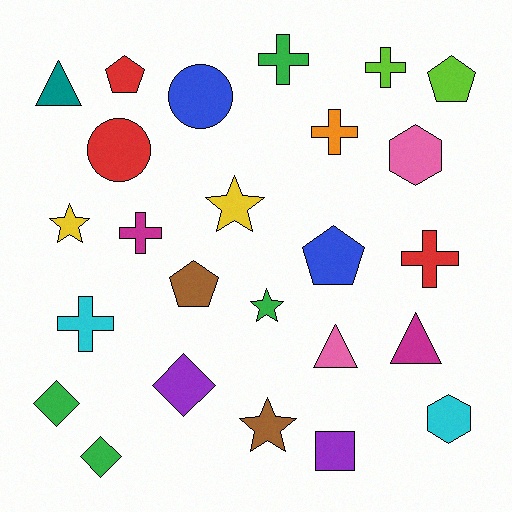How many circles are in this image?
There are 2 circles.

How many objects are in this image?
There are 25 objects.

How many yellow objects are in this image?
There are 2 yellow objects.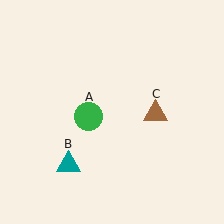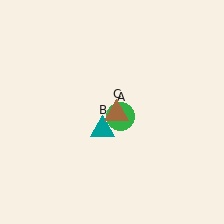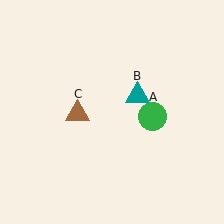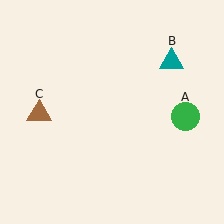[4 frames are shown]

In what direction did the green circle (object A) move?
The green circle (object A) moved right.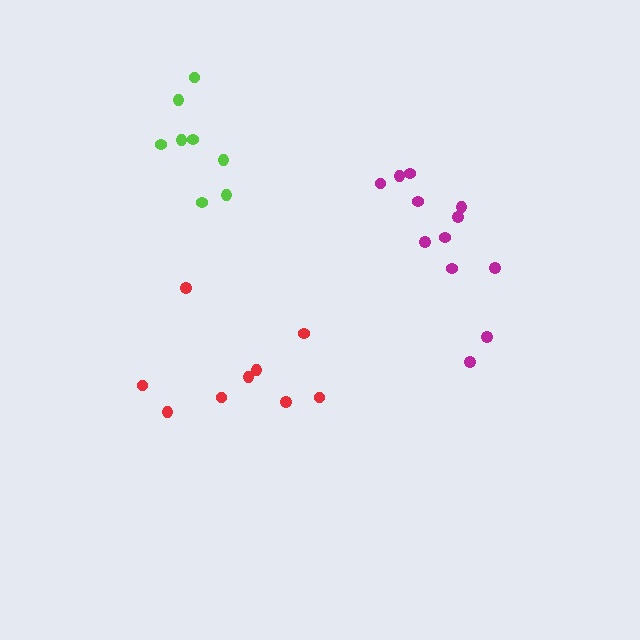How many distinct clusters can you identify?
There are 3 distinct clusters.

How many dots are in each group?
Group 1: 8 dots, Group 2: 9 dots, Group 3: 12 dots (29 total).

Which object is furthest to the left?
The lime cluster is leftmost.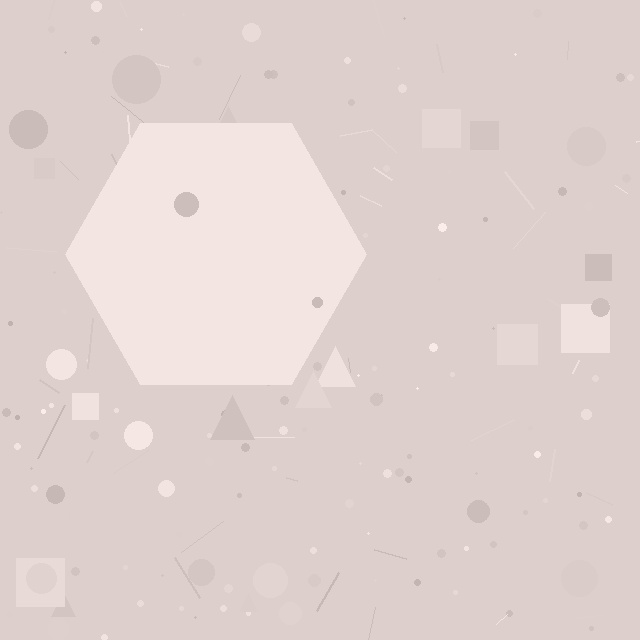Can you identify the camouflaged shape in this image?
The camouflaged shape is a hexagon.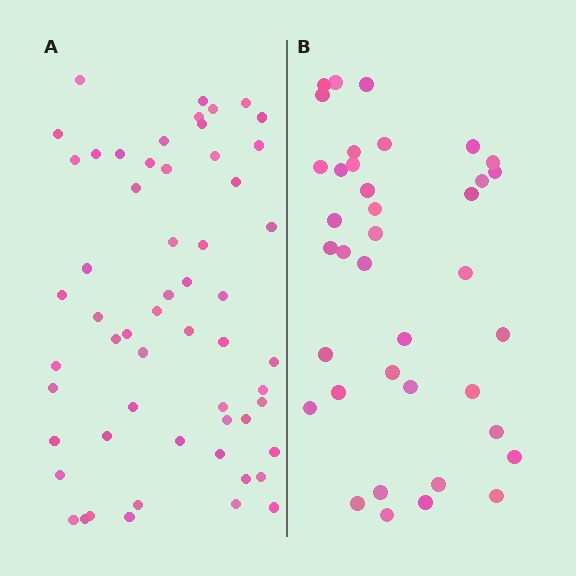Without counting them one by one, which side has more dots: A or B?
Region A (the left region) has more dots.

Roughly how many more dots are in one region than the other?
Region A has approximately 20 more dots than region B.